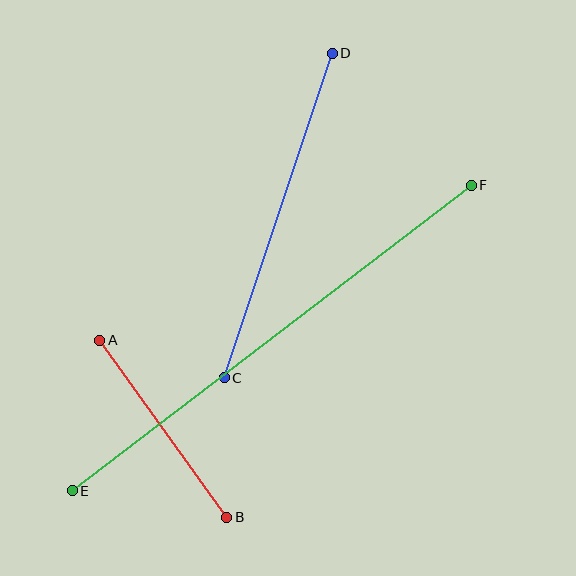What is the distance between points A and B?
The distance is approximately 218 pixels.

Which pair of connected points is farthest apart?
Points E and F are farthest apart.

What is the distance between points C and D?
The distance is approximately 342 pixels.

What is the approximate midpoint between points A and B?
The midpoint is at approximately (163, 429) pixels.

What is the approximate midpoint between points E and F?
The midpoint is at approximately (272, 338) pixels.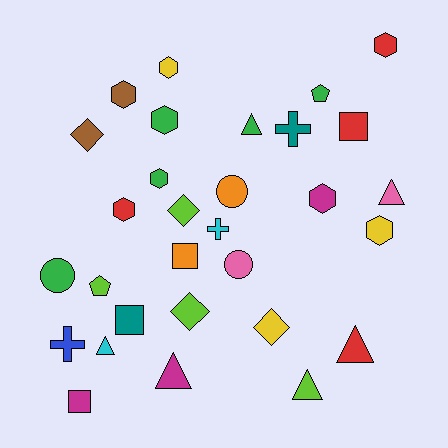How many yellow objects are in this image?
There are 3 yellow objects.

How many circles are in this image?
There are 3 circles.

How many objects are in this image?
There are 30 objects.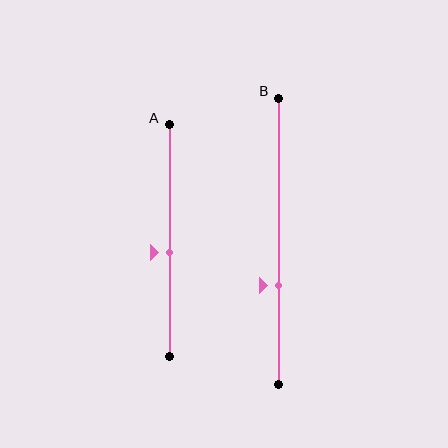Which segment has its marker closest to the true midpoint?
Segment A has its marker closest to the true midpoint.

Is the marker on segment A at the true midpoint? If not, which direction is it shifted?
No, the marker on segment A is shifted downward by about 5% of the segment length.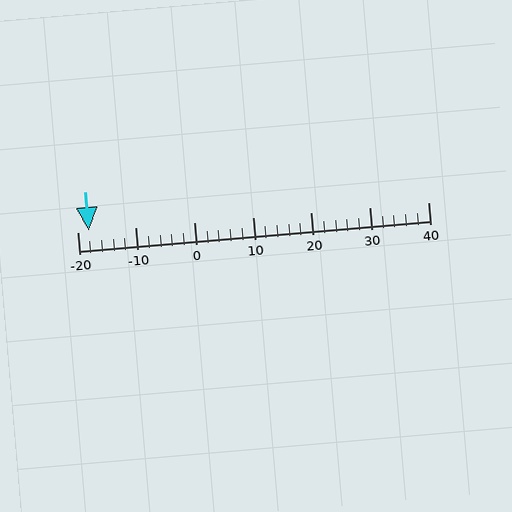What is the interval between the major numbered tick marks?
The major tick marks are spaced 10 units apart.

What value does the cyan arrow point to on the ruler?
The cyan arrow points to approximately -18.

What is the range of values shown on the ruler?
The ruler shows values from -20 to 40.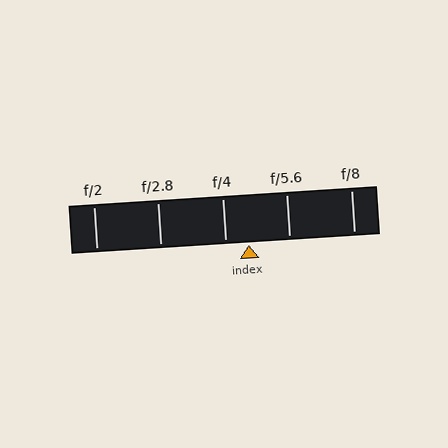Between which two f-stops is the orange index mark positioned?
The index mark is between f/4 and f/5.6.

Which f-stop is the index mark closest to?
The index mark is closest to f/4.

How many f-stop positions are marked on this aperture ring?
There are 5 f-stop positions marked.